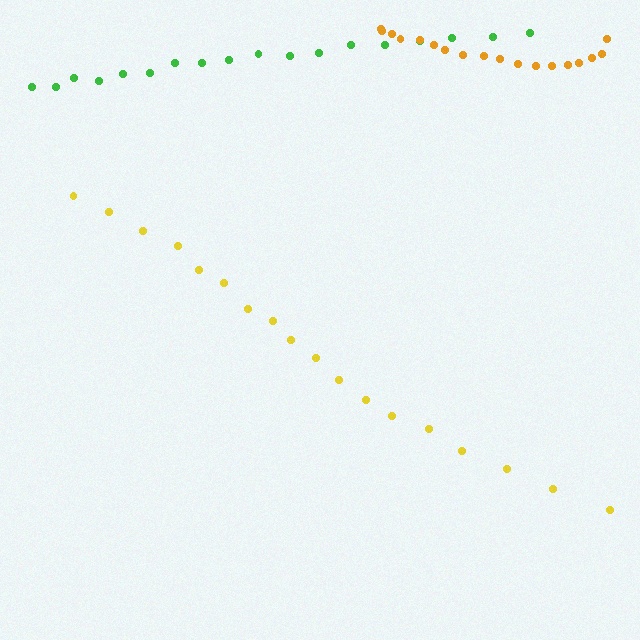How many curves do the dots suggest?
There are 3 distinct paths.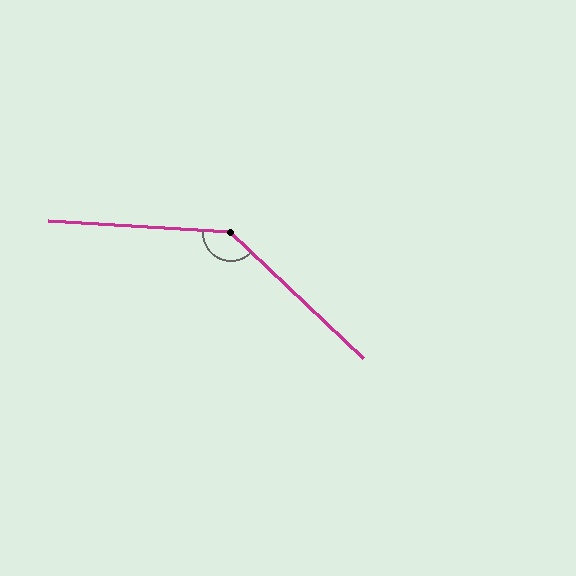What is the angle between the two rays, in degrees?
Approximately 140 degrees.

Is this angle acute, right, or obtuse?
It is obtuse.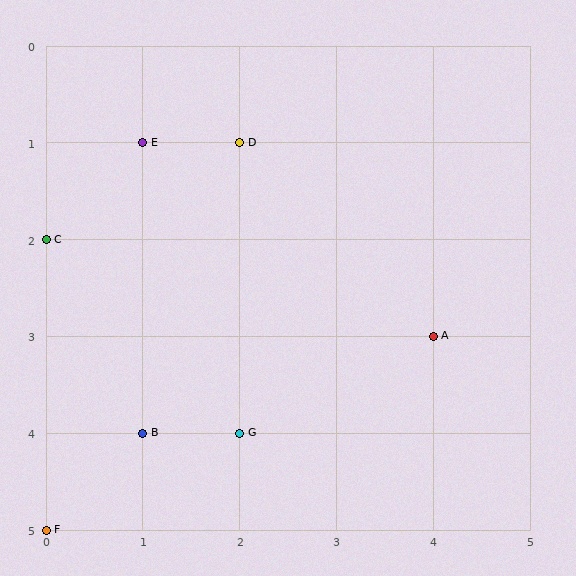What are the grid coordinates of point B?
Point B is at grid coordinates (1, 4).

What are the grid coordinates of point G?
Point G is at grid coordinates (2, 4).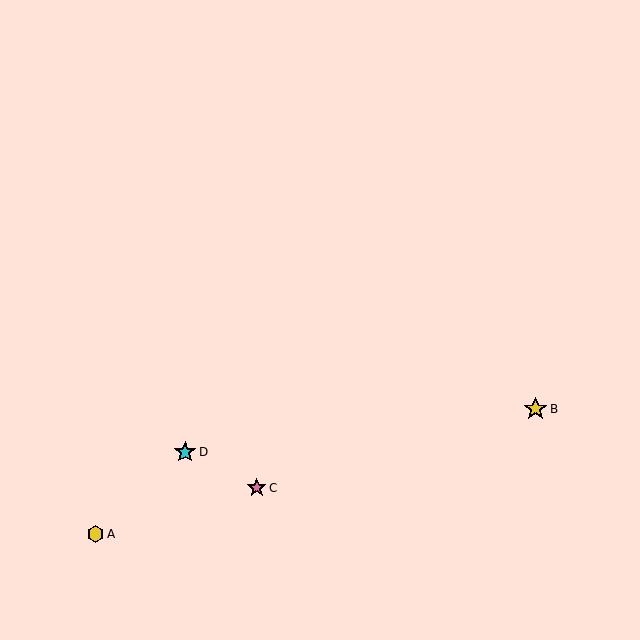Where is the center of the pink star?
The center of the pink star is at (257, 488).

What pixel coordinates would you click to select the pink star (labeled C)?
Click at (257, 488) to select the pink star C.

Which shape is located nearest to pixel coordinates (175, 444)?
The cyan star (labeled D) at (185, 452) is nearest to that location.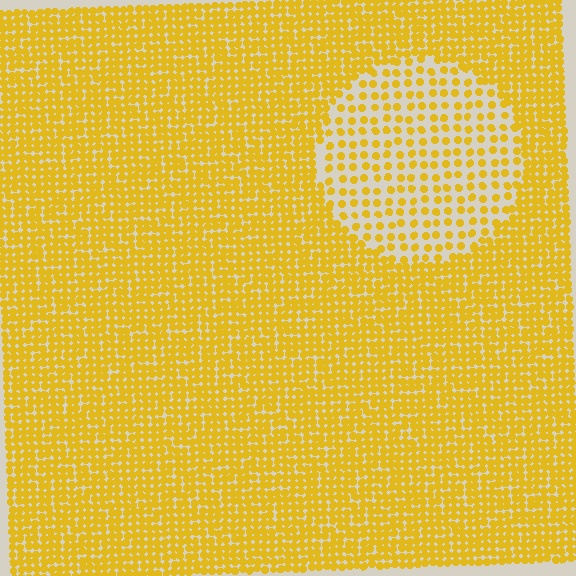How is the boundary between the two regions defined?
The boundary is defined by a change in element density (approximately 2.4x ratio). All elements are the same color, size, and shape.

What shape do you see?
I see a circle.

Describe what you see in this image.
The image contains small yellow elements arranged at two different densities. A circle-shaped region is visible where the elements are less densely packed than the surrounding area.